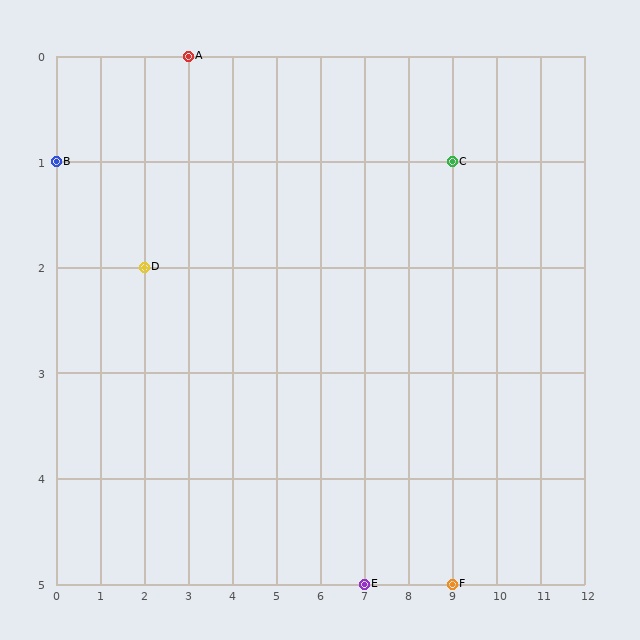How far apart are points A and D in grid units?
Points A and D are 1 column and 2 rows apart (about 2.2 grid units diagonally).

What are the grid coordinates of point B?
Point B is at grid coordinates (0, 1).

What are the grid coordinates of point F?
Point F is at grid coordinates (9, 5).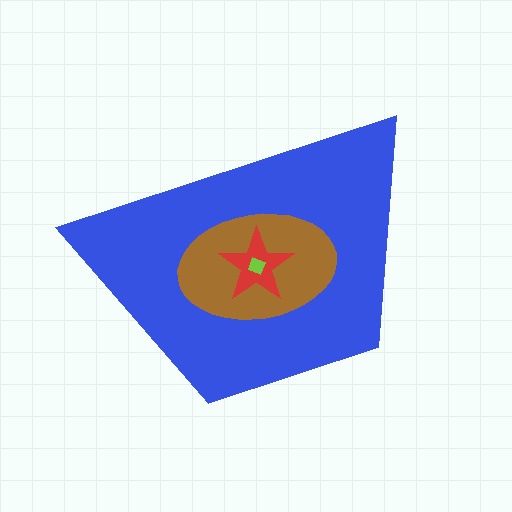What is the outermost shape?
The blue trapezoid.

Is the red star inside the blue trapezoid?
Yes.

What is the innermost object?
The lime diamond.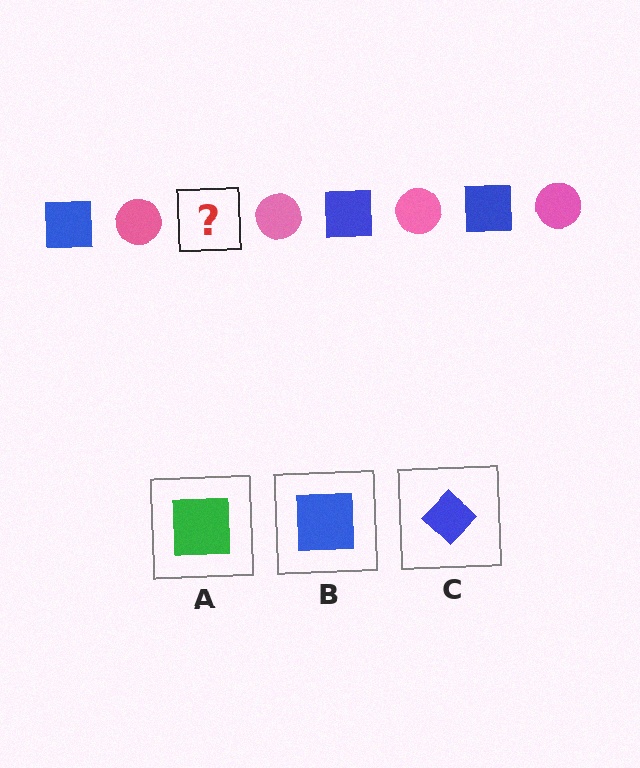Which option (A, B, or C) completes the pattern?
B.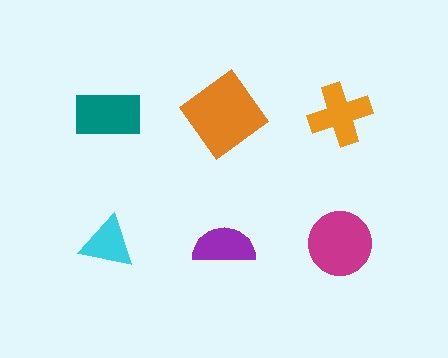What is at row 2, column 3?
A magenta circle.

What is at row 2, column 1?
A cyan triangle.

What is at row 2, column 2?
A purple semicircle.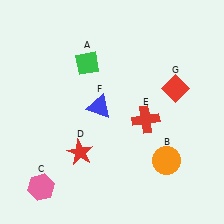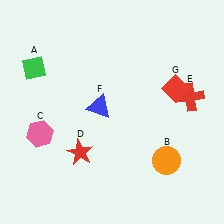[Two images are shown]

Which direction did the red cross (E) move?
The red cross (E) moved right.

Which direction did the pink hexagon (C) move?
The pink hexagon (C) moved up.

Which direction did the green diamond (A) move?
The green diamond (A) moved left.